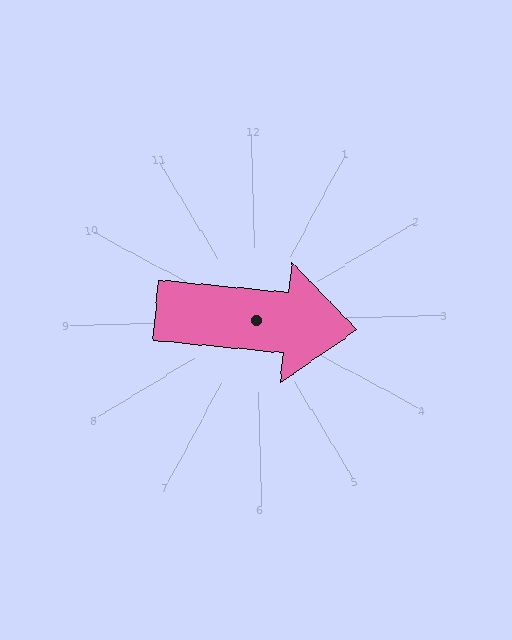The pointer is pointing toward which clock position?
Roughly 3 o'clock.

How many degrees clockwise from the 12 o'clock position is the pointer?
Approximately 97 degrees.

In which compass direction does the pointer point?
East.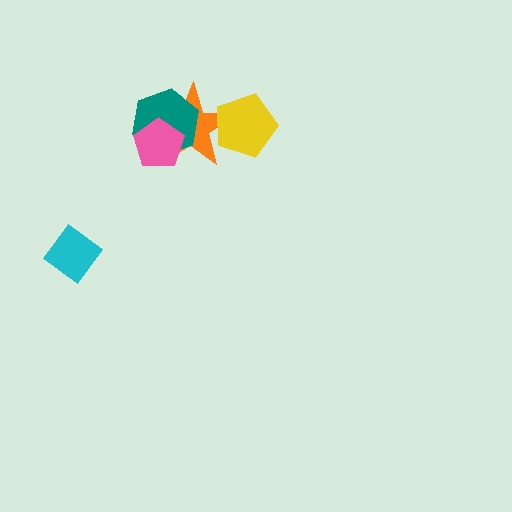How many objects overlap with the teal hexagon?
2 objects overlap with the teal hexagon.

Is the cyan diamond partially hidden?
No, no other shape covers it.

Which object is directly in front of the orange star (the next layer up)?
The teal hexagon is directly in front of the orange star.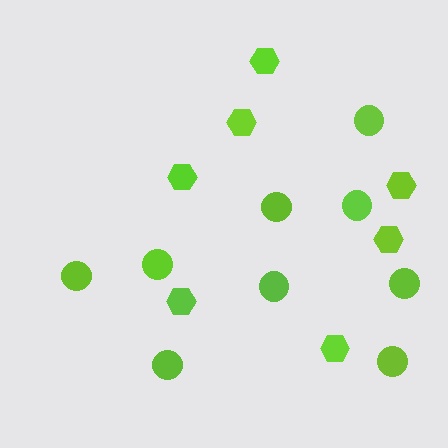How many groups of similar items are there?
There are 2 groups: one group of hexagons (7) and one group of circles (9).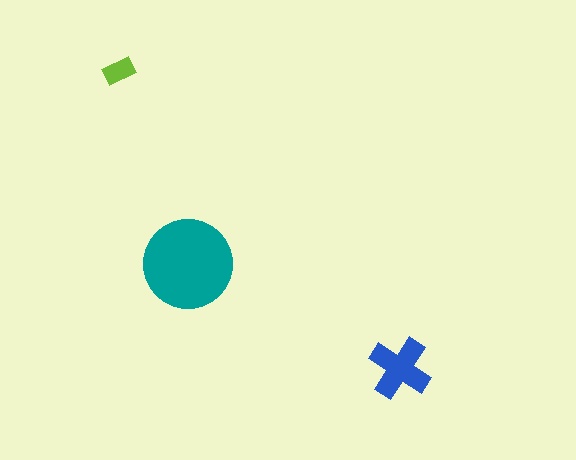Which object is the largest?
The teal circle.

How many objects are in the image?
There are 3 objects in the image.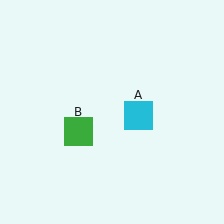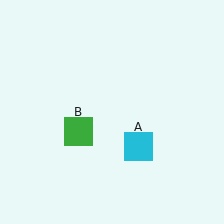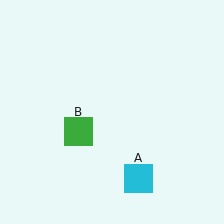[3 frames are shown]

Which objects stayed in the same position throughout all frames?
Green square (object B) remained stationary.